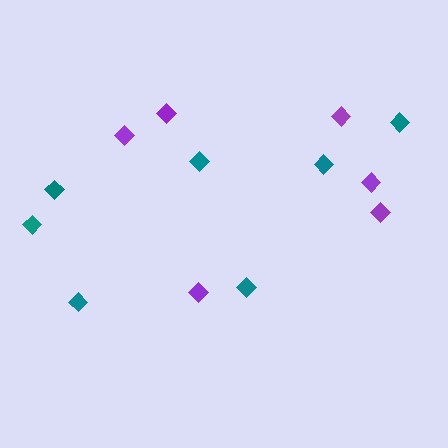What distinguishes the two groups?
There are 2 groups: one group of purple diamonds (6) and one group of teal diamonds (7).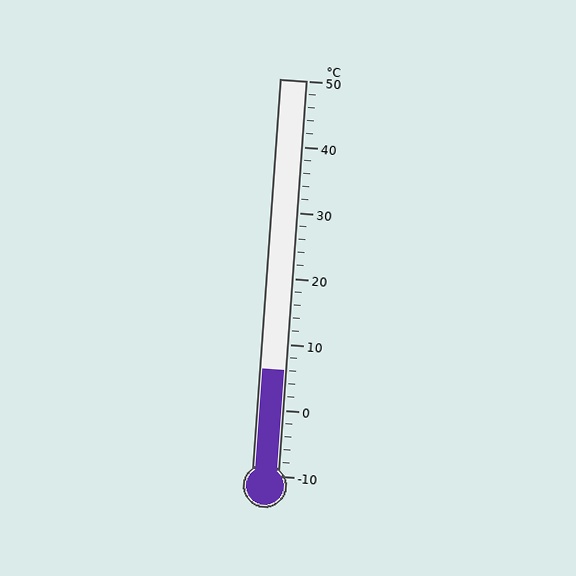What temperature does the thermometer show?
The thermometer shows approximately 6°C.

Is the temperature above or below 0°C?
The temperature is above 0°C.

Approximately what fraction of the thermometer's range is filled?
The thermometer is filled to approximately 25% of its range.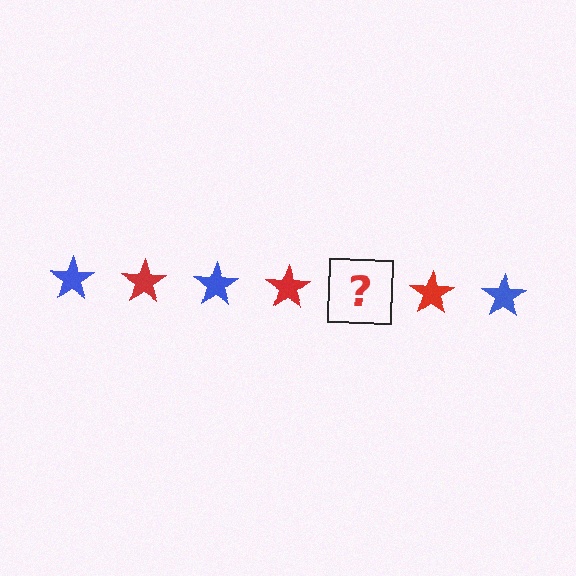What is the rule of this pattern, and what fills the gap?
The rule is that the pattern cycles through blue, red stars. The gap should be filled with a blue star.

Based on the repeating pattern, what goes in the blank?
The blank should be a blue star.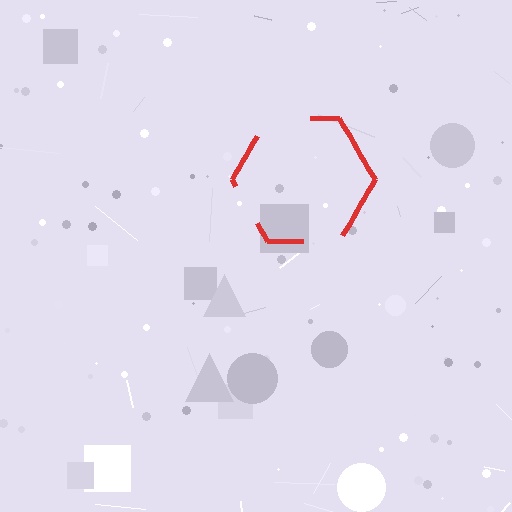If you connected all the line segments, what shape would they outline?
They would outline a hexagon.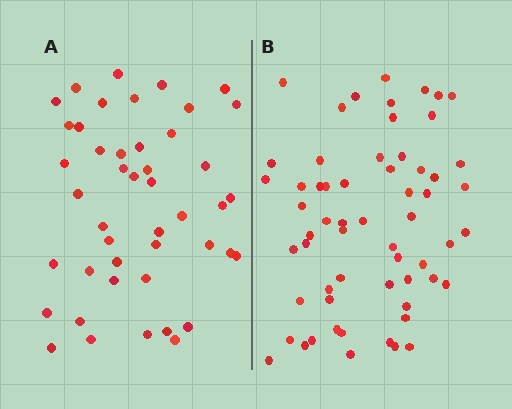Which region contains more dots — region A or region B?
Region B (the right region) has more dots.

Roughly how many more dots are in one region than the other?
Region B has approximately 15 more dots than region A.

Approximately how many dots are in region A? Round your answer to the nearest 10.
About 40 dots. (The exact count is 45, which rounds to 40.)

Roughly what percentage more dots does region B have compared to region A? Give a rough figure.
About 35% more.